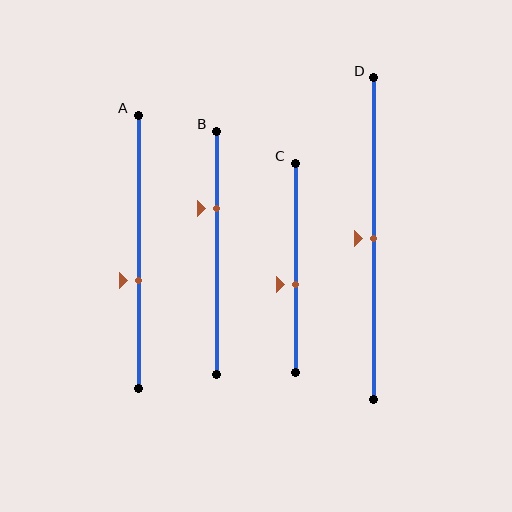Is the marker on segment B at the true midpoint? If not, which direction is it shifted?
No, the marker on segment B is shifted upward by about 18% of the segment length.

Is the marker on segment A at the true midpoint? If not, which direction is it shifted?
No, the marker on segment A is shifted downward by about 11% of the segment length.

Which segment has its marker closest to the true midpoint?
Segment D has its marker closest to the true midpoint.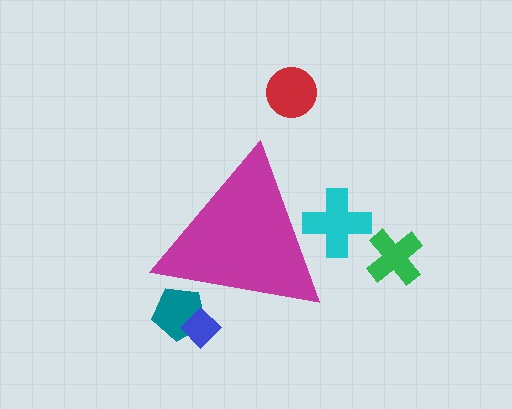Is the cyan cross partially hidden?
Yes, the cyan cross is partially hidden behind the magenta triangle.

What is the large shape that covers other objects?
A magenta triangle.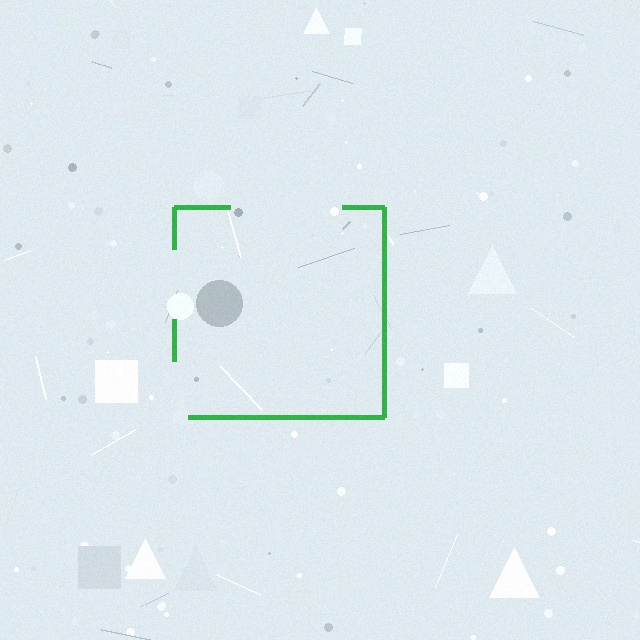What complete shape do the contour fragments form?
The contour fragments form a square.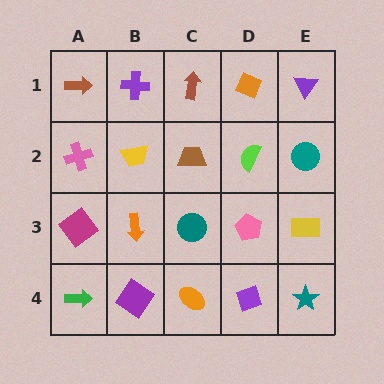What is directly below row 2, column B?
An orange arrow.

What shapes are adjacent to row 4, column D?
A pink pentagon (row 3, column D), an orange ellipse (row 4, column C), a teal star (row 4, column E).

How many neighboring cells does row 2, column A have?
3.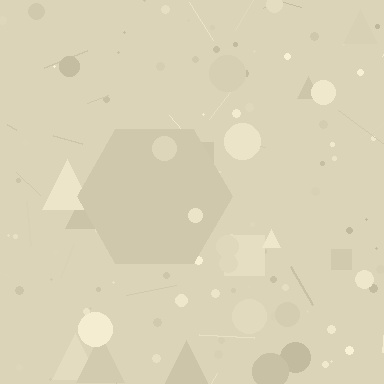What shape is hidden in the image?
A hexagon is hidden in the image.